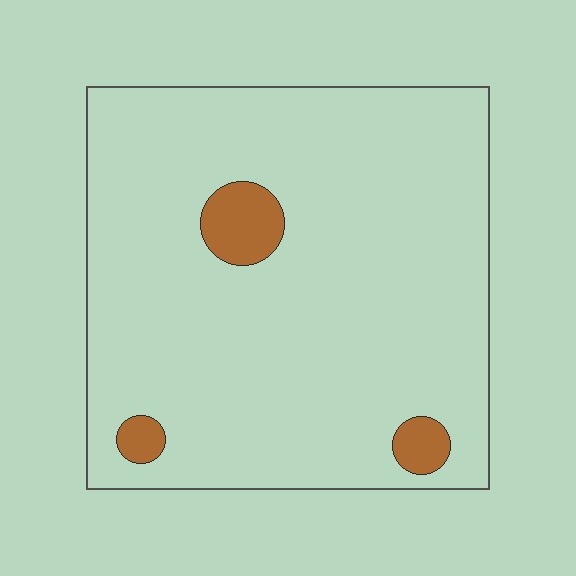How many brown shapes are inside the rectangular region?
3.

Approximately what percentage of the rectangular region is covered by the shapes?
Approximately 5%.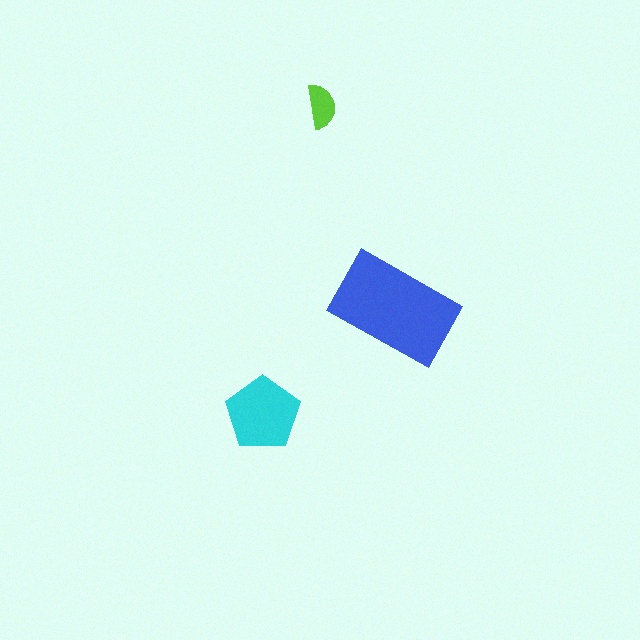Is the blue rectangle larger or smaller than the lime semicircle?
Larger.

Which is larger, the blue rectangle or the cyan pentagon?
The blue rectangle.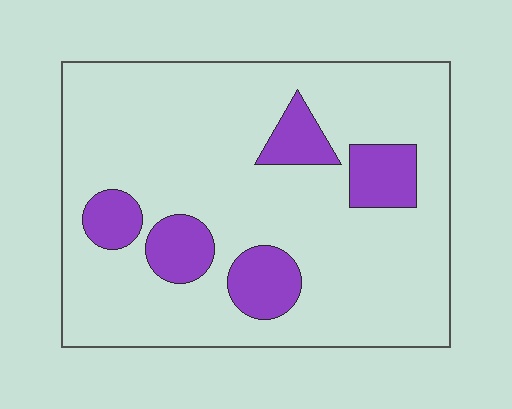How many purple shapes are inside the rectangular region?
5.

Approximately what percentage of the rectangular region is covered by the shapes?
Approximately 15%.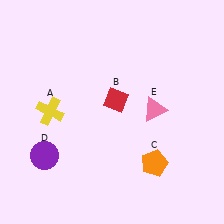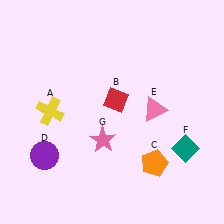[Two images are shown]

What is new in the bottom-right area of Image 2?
A teal diamond (F) was added in the bottom-right area of Image 2.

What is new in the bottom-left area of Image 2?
A pink star (G) was added in the bottom-left area of Image 2.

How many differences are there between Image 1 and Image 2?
There are 2 differences between the two images.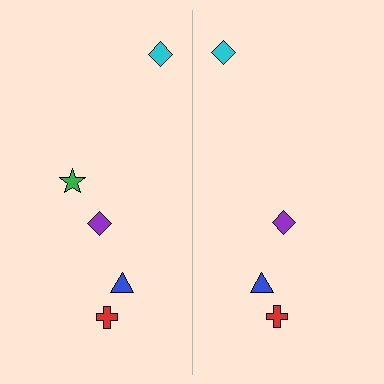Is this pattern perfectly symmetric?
No, the pattern is not perfectly symmetric. A green star is missing from the right side.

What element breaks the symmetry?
A green star is missing from the right side.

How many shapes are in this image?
There are 9 shapes in this image.